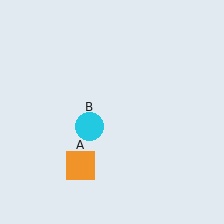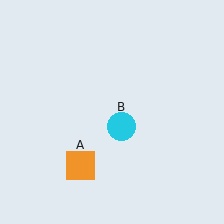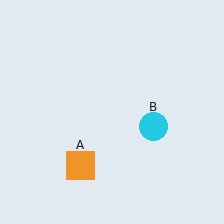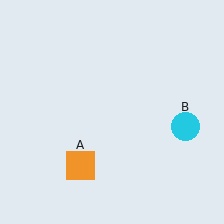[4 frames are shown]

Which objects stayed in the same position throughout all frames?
Orange square (object A) remained stationary.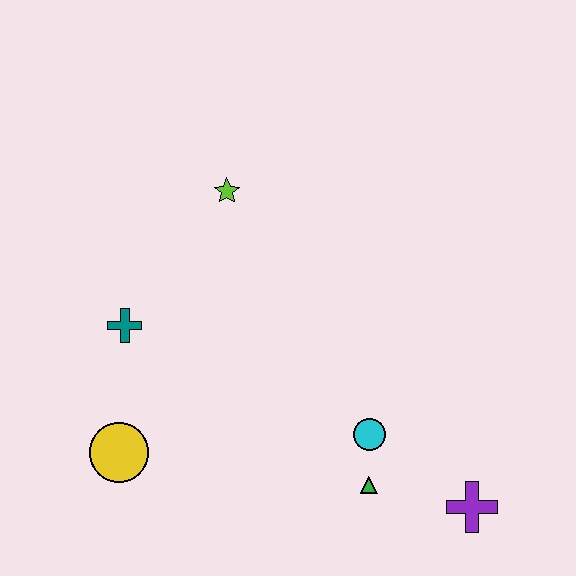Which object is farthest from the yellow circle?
The purple cross is farthest from the yellow circle.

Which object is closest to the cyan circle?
The green triangle is closest to the cyan circle.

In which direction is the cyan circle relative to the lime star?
The cyan circle is below the lime star.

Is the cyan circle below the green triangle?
No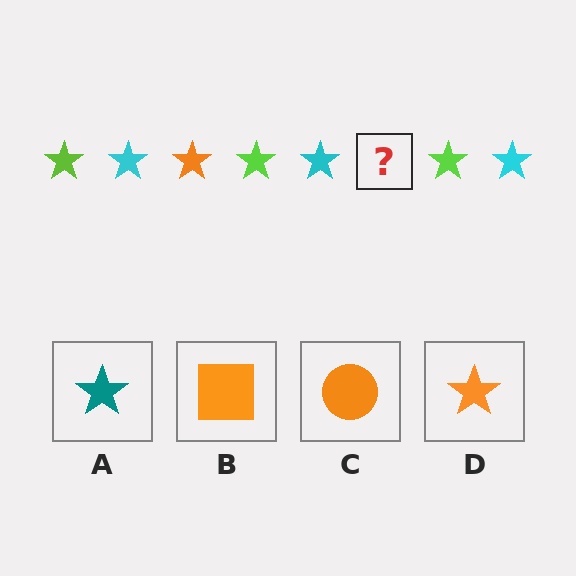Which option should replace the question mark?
Option D.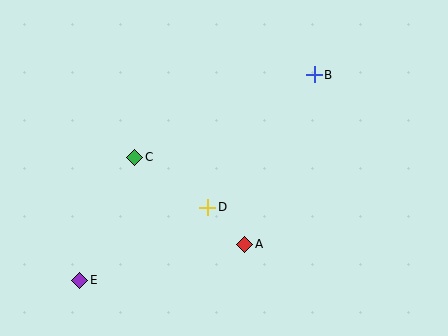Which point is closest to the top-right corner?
Point B is closest to the top-right corner.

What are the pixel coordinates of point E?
Point E is at (80, 280).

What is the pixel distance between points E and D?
The distance between E and D is 147 pixels.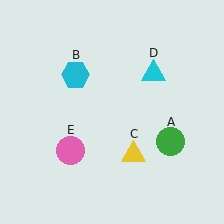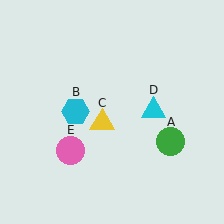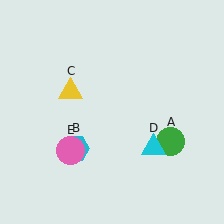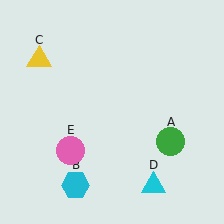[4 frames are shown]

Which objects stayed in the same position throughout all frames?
Green circle (object A) and pink circle (object E) remained stationary.